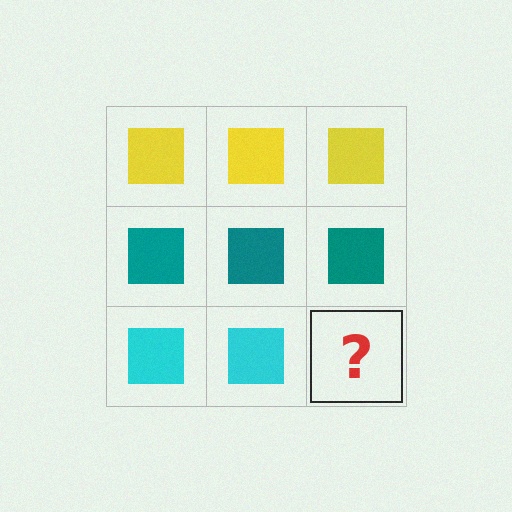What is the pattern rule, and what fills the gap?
The rule is that each row has a consistent color. The gap should be filled with a cyan square.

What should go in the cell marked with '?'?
The missing cell should contain a cyan square.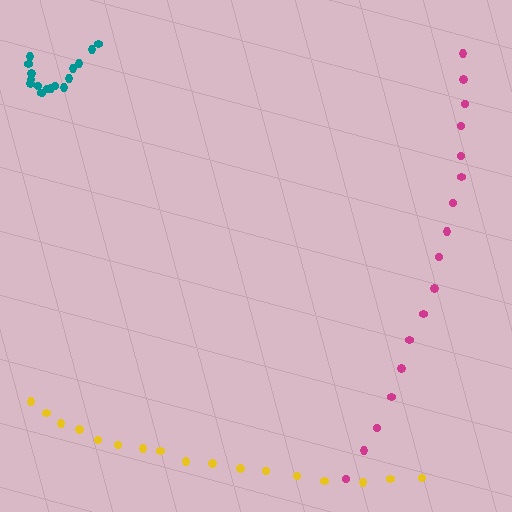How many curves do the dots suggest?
There are 3 distinct paths.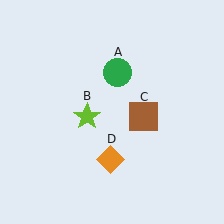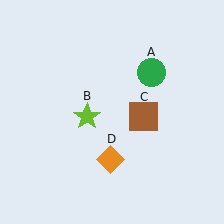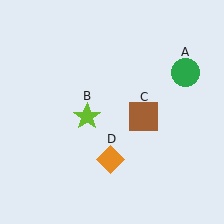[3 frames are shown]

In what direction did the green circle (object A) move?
The green circle (object A) moved right.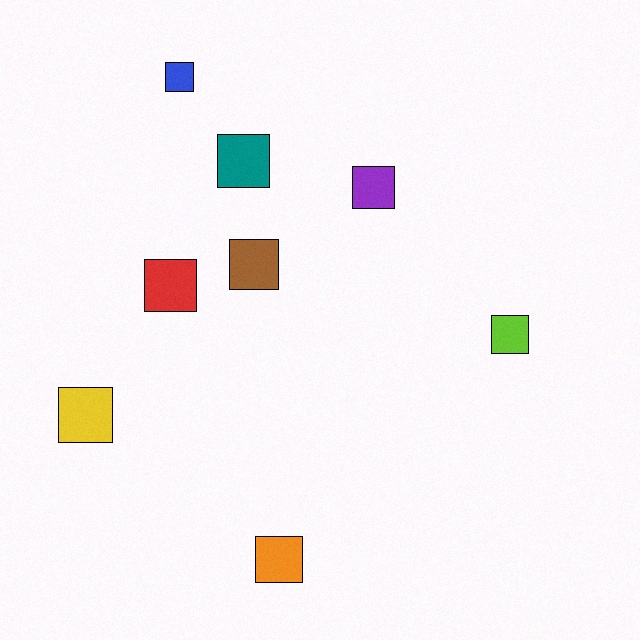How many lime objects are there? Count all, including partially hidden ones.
There is 1 lime object.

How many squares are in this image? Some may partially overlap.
There are 8 squares.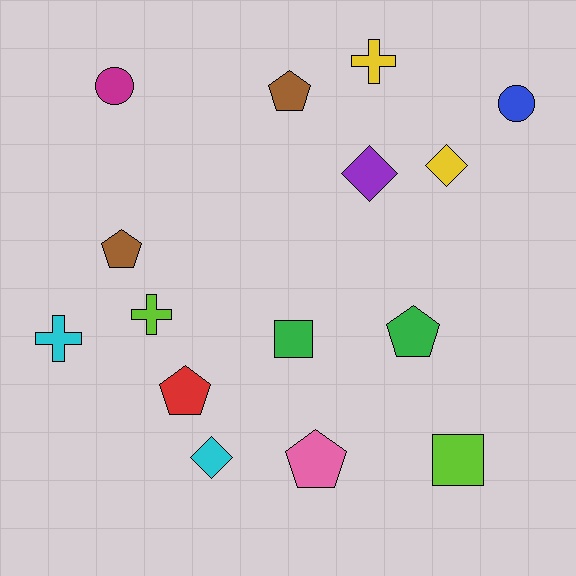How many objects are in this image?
There are 15 objects.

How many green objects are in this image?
There are 2 green objects.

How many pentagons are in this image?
There are 5 pentagons.